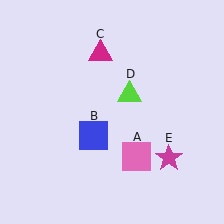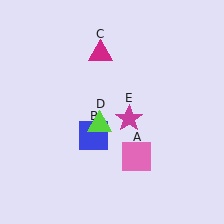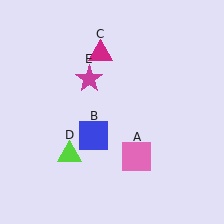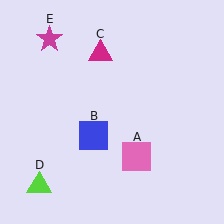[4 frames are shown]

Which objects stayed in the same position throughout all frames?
Pink square (object A) and blue square (object B) and magenta triangle (object C) remained stationary.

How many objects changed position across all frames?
2 objects changed position: lime triangle (object D), magenta star (object E).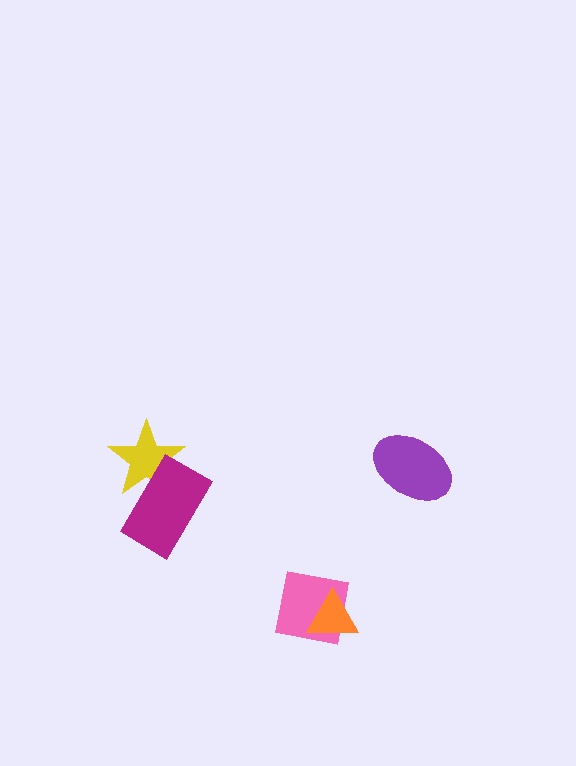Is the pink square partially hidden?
Yes, it is partially covered by another shape.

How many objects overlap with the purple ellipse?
0 objects overlap with the purple ellipse.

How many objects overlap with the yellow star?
1 object overlaps with the yellow star.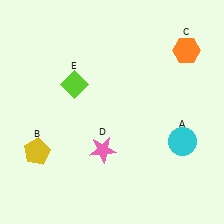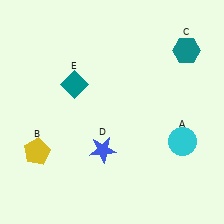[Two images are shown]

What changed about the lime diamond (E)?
In Image 1, E is lime. In Image 2, it changed to teal.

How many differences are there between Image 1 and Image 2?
There are 3 differences between the two images.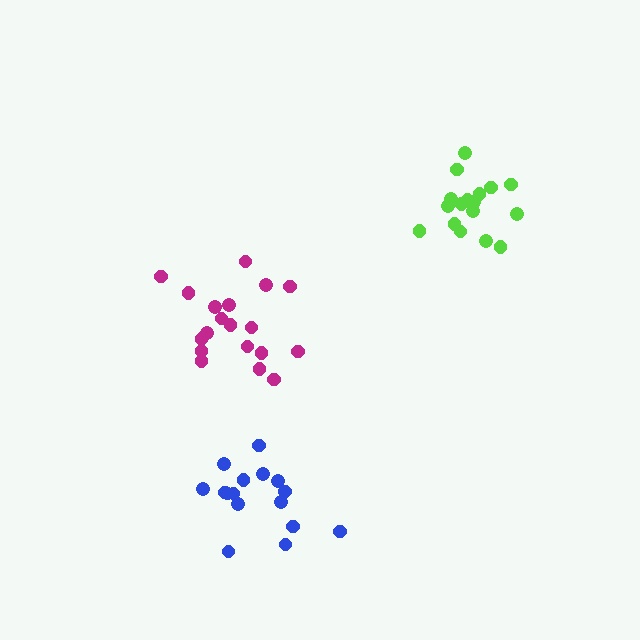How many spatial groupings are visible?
There are 3 spatial groupings.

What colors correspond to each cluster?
The clusters are colored: magenta, lime, blue.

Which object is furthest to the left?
The magenta cluster is leftmost.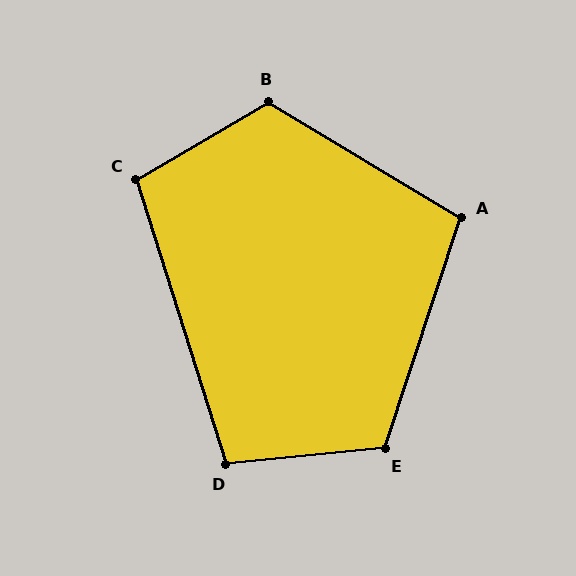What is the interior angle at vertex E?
Approximately 114 degrees (obtuse).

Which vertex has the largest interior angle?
B, at approximately 119 degrees.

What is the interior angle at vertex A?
Approximately 103 degrees (obtuse).